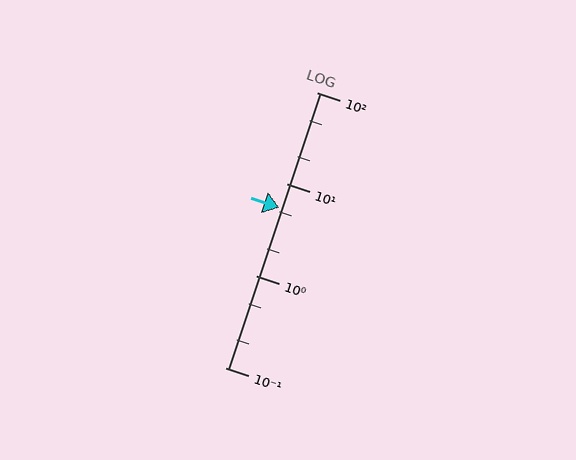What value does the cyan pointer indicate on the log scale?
The pointer indicates approximately 5.5.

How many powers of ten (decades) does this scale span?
The scale spans 3 decades, from 0.1 to 100.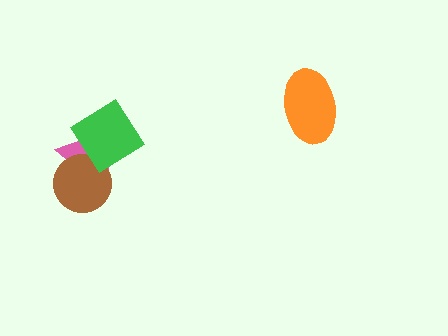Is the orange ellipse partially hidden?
No, no other shape covers it.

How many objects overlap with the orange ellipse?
0 objects overlap with the orange ellipse.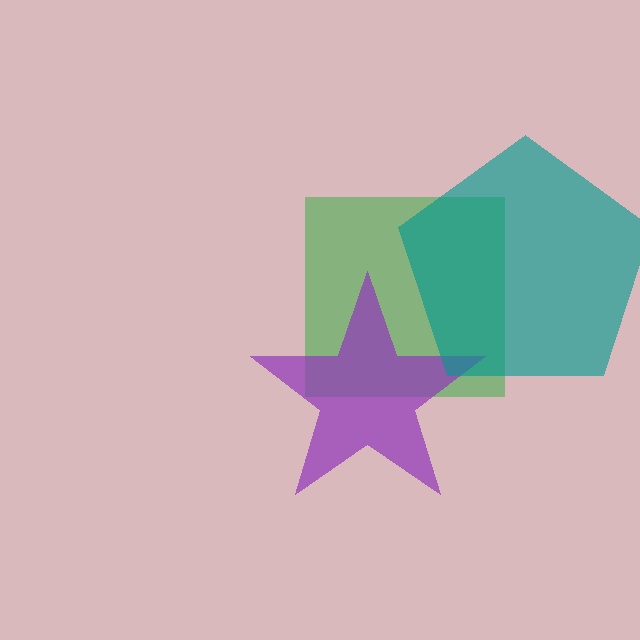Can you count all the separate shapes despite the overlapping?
Yes, there are 3 separate shapes.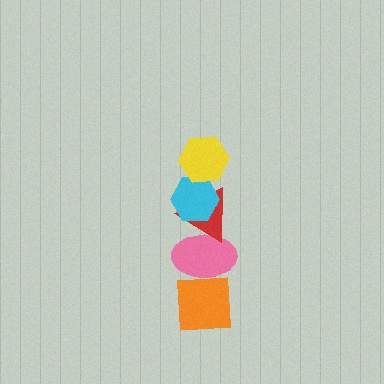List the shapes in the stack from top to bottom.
From top to bottom: the yellow hexagon, the cyan hexagon, the red triangle, the pink ellipse, the orange square.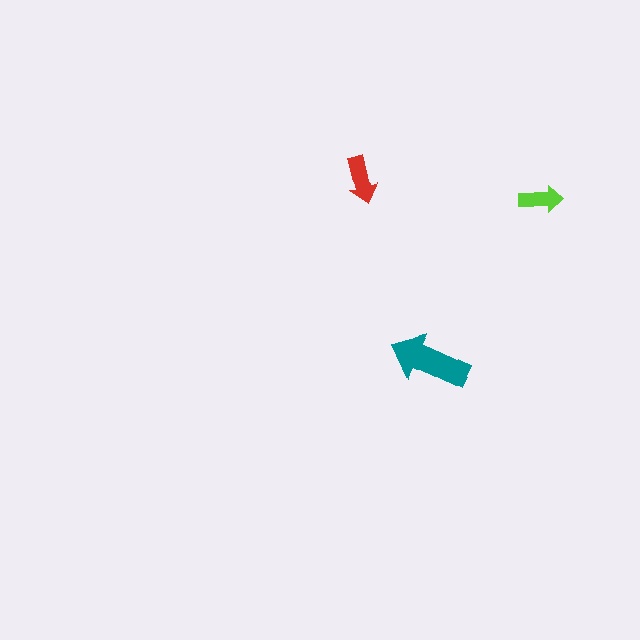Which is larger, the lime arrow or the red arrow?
The red one.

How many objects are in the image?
There are 3 objects in the image.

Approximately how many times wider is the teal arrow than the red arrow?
About 1.5 times wider.